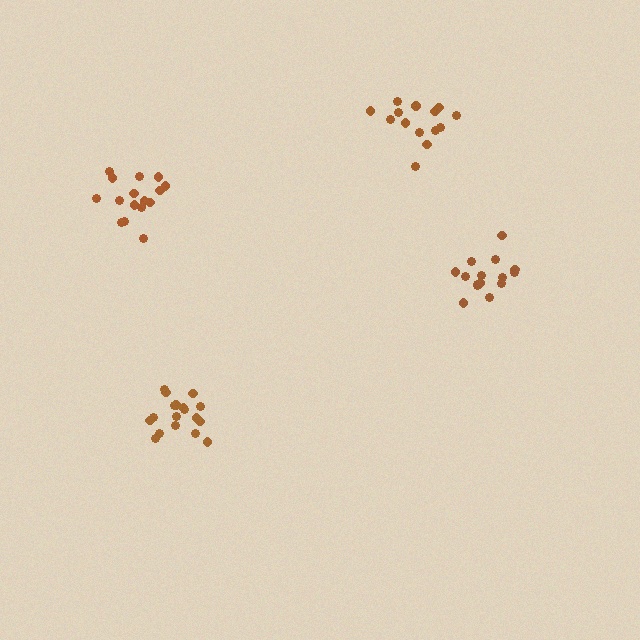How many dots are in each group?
Group 1: 16 dots, Group 2: 18 dots, Group 3: 15 dots, Group 4: 14 dots (63 total).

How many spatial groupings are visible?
There are 4 spatial groupings.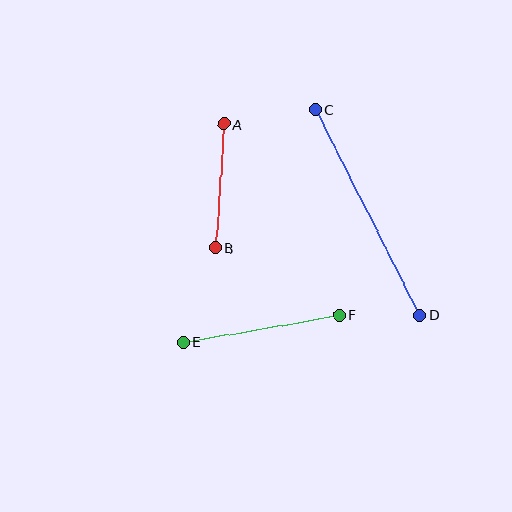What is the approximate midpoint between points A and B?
The midpoint is at approximately (219, 186) pixels.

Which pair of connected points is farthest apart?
Points C and D are farthest apart.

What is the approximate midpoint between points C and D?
The midpoint is at approximately (367, 213) pixels.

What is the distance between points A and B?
The distance is approximately 124 pixels.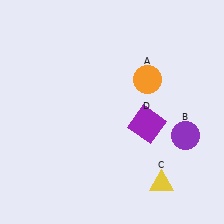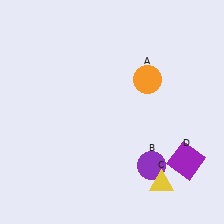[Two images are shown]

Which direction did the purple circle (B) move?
The purple circle (B) moved left.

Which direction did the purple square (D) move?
The purple square (D) moved right.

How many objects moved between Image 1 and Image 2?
2 objects moved between the two images.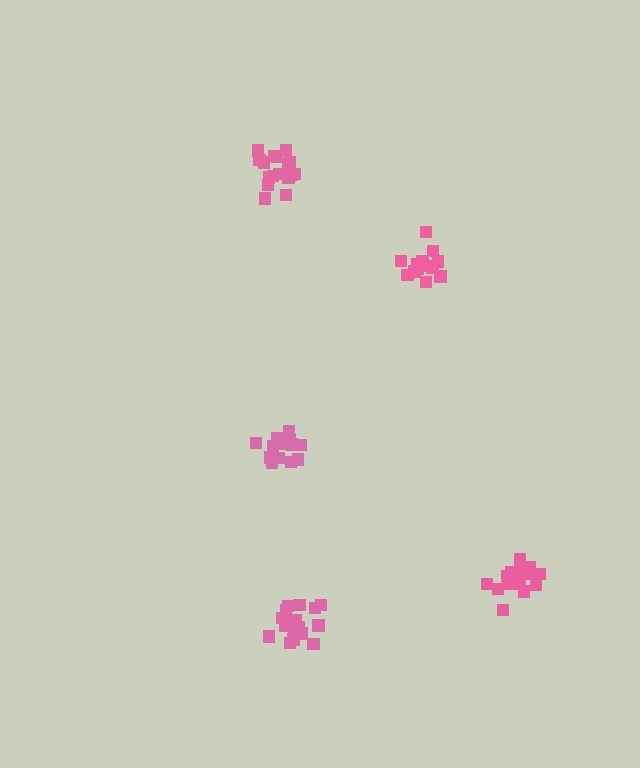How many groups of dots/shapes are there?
There are 5 groups.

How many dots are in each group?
Group 1: 16 dots, Group 2: 19 dots, Group 3: 16 dots, Group 4: 18 dots, Group 5: 18 dots (87 total).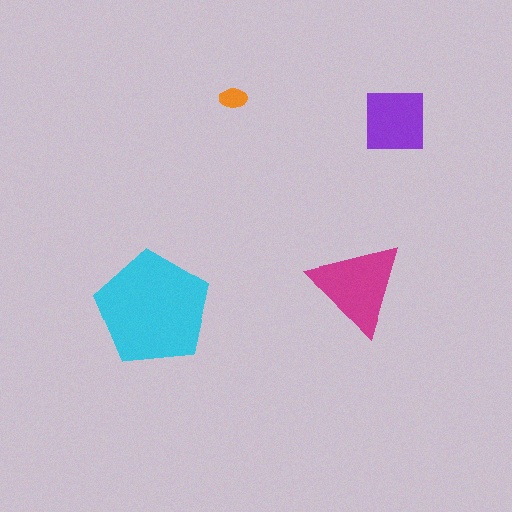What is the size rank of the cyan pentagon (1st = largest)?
1st.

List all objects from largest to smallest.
The cyan pentagon, the magenta triangle, the purple square, the orange ellipse.